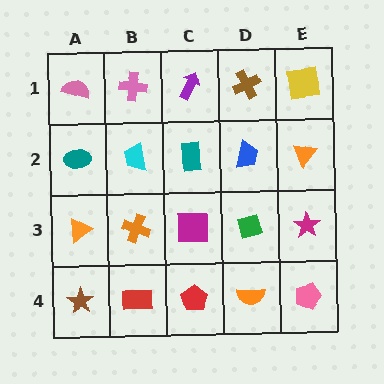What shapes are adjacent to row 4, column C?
A magenta square (row 3, column C), a red rectangle (row 4, column B), an orange semicircle (row 4, column D).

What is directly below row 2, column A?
An orange triangle.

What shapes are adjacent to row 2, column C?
A purple arrow (row 1, column C), a magenta square (row 3, column C), a cyan trapezoid (row 2, column B), a blue trapezoid (row 2, column D).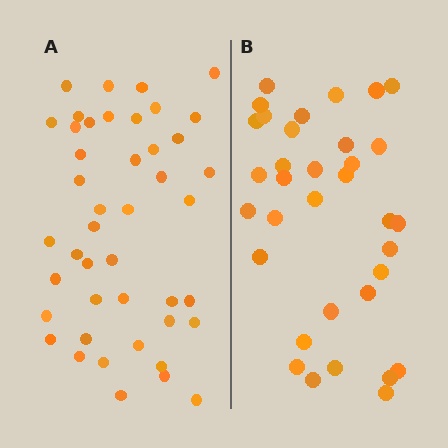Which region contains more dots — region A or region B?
Region A (the left region) has more dots.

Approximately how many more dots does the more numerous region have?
Region A has roughly 10 or so more dots than region B.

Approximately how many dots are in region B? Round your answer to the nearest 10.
About 30 dots. (The exact count is 34, which rounds to 30.)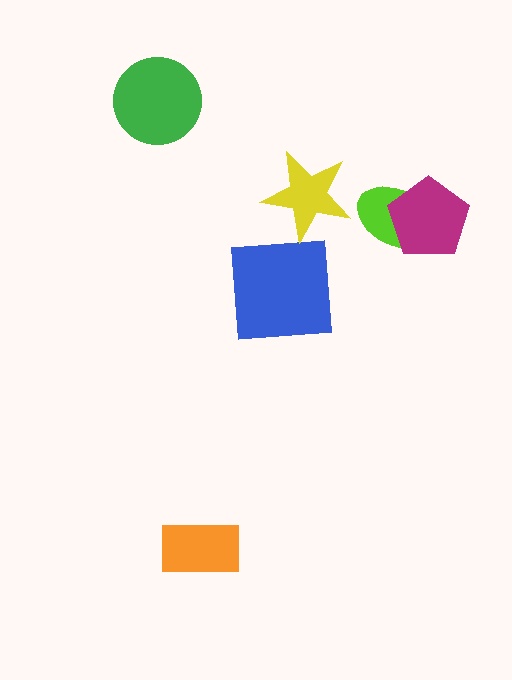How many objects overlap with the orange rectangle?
0 objects overlap with the orange rectangle.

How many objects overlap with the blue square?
0 objects overlap with the blue square.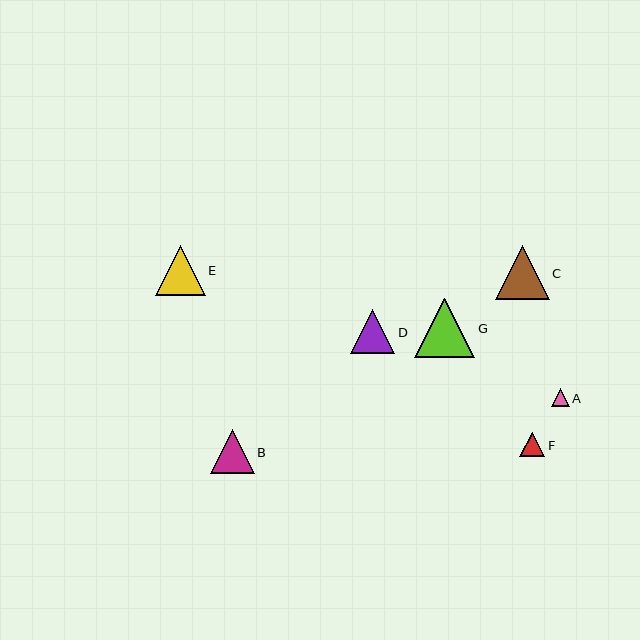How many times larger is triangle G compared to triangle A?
Triangle G is approximately 3.4 times the size of triangle A.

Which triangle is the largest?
Triangle G is the largest with a size of approximately 60 pixels.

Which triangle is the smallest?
Triangle A is the smallest with a size of approximately 18 pixels.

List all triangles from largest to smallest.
From largest to smallest: G, C, E, D, B, F, A.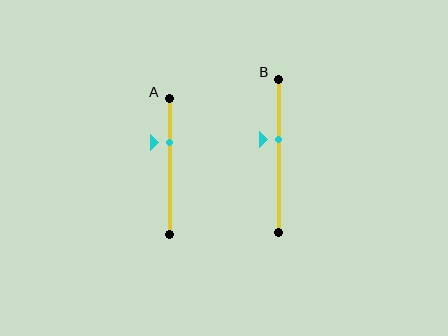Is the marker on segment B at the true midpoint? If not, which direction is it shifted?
No, the marker on segment B is shifted upward by about 11% of the segment length.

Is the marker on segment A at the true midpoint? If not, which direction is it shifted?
No, the marker on segment A is shifted upward by about 18% of the segment length.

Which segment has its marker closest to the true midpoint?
Segment B has its marker closest to the true midpoint.